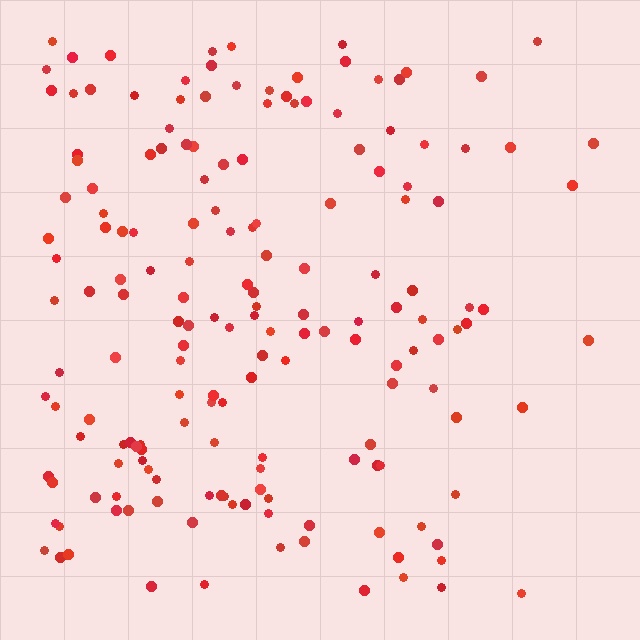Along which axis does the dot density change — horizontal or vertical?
Horizontal.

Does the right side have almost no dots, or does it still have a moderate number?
Still a moderate number, just noticeably fewer than the left.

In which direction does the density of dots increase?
From right to left, with the left side densest.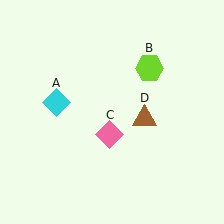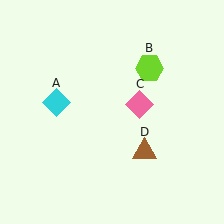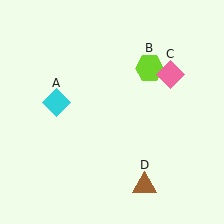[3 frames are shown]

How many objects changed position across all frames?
2 objects changed position: pink diamond (object C), brown triangle (object D).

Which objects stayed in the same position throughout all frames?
Cyan diamond (object A) and lime hexagon (object B) remained stationary.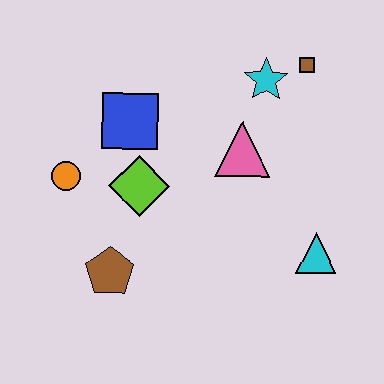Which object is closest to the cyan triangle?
The pink triangle is closest to the cyan triangle.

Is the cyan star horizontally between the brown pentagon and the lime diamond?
No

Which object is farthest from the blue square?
The cyan triangle is farthest from the blue square.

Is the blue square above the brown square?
No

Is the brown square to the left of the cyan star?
No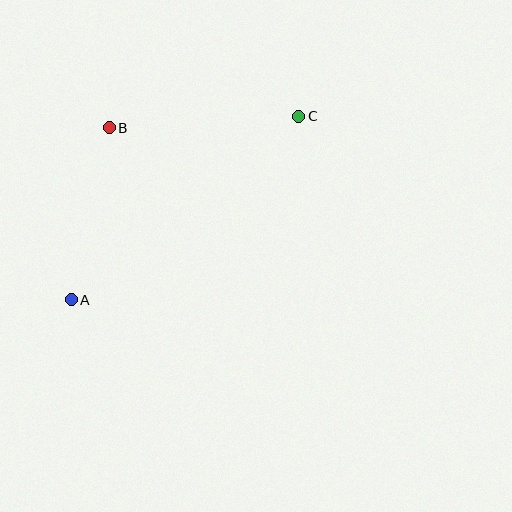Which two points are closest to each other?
Points A and B are closest to each other.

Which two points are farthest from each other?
Points A and C are farthest from each other.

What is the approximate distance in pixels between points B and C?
The distance between B and C is approximately 190 pixels.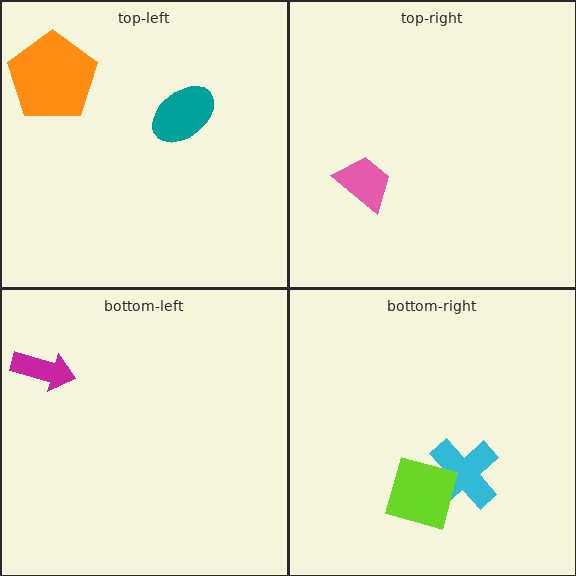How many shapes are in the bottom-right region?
2.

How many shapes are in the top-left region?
2.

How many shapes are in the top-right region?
1.